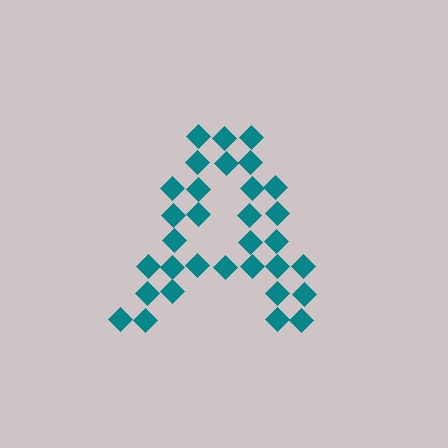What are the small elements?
The small elements are diamonds.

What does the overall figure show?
The overall figure shows the letter A.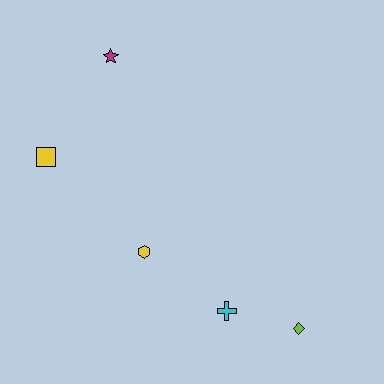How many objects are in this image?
There are 5 objects.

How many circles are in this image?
There are no circles.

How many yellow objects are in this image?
There are 2 yellow objects.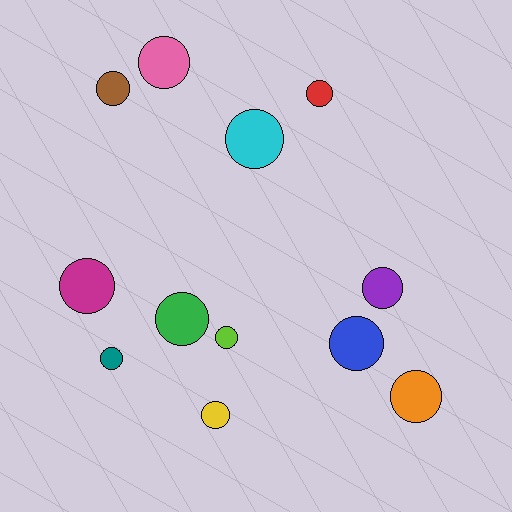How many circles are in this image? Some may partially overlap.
There are 12 circles.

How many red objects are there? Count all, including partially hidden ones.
There is 1 red object.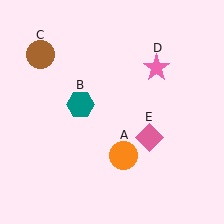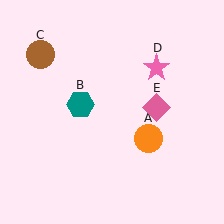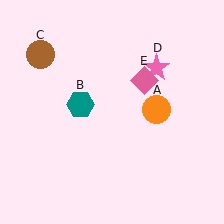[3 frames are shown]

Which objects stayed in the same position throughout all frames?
Teal hexagon (object B) and brown circle (object C) and pink star (object D) remained stationary.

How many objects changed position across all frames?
2 objects changed position: orange circle (object A), pink diamond (object E).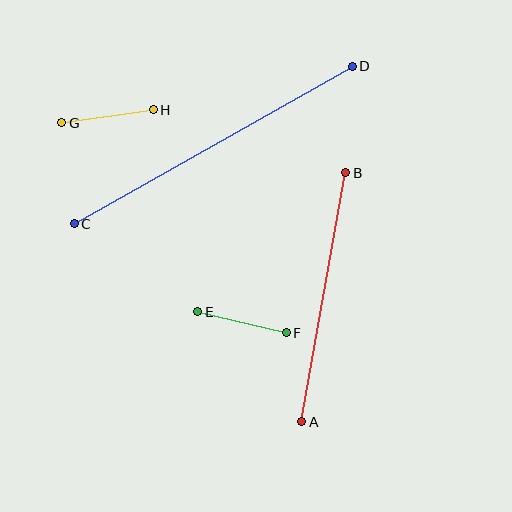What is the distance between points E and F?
The distance is approximately 91 pixels.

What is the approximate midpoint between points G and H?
The midpoint is at approximately (107, 116) pixels.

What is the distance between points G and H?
The distance is approximately 93 pixels.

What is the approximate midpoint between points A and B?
The midpoint is at approximately (324, 297) pixels.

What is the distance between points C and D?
The distance is approximately 320 pixels.